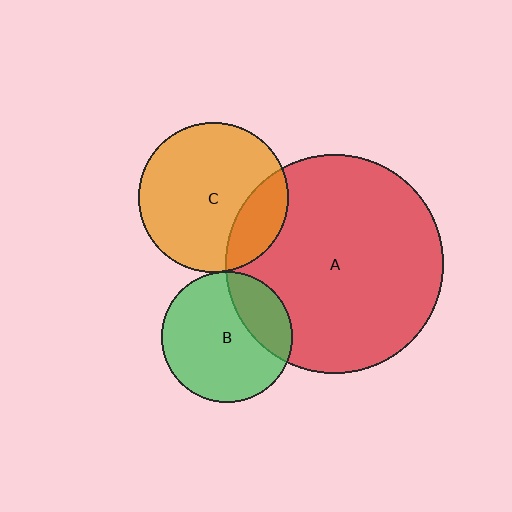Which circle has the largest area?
Circle A (red).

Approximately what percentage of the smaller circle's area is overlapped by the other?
Approximately 25%.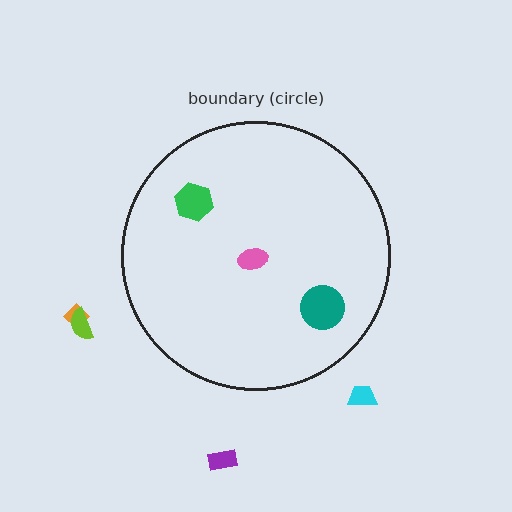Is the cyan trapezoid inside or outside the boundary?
Outside.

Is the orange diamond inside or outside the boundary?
Outside.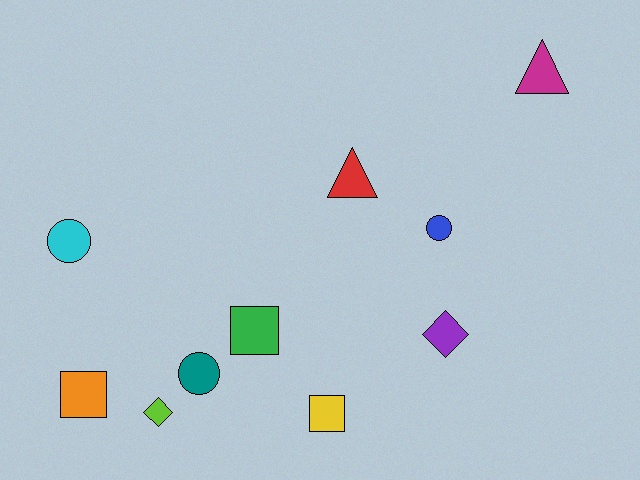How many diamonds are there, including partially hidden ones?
There are 2 diamonds.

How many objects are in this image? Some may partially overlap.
There are 10 objects.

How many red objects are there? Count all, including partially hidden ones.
There is 1 red object.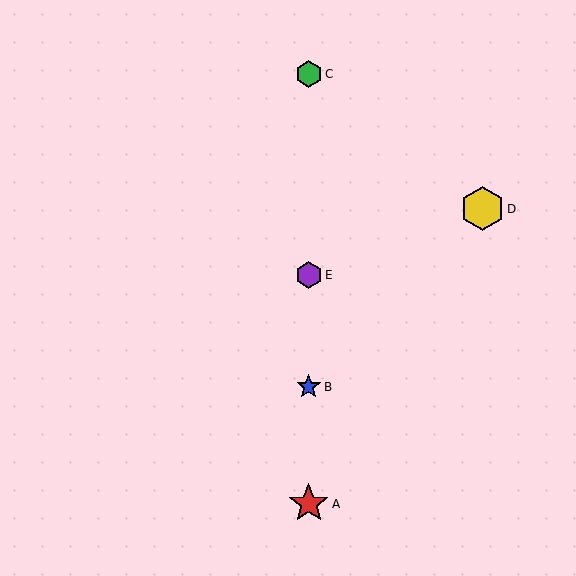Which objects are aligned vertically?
Objects A, B, C, E are aligned vertically.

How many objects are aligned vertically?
4 objects (A, B, C, E) are aligned vertically.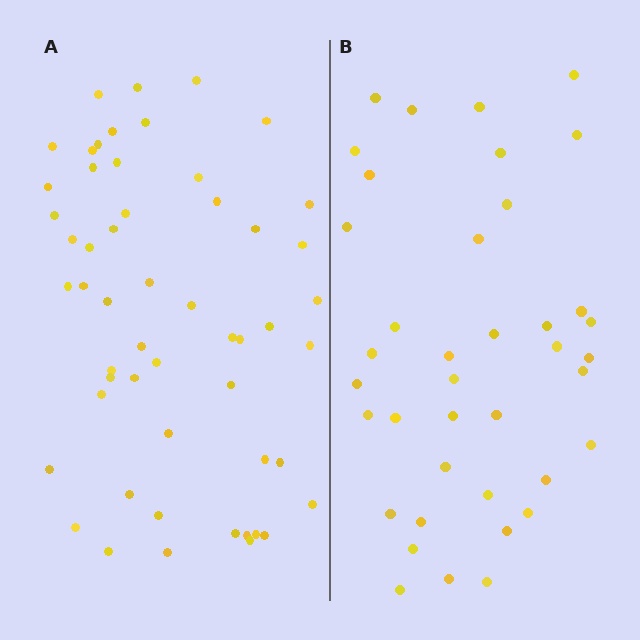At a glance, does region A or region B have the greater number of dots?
Region A (the left region) has more dots.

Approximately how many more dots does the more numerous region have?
Region A has approximately 15 more dots than region B.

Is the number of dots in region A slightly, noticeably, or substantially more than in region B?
Region A has noticeably more, but not dramatically so. The ratio is roughly 1.4 to 1.